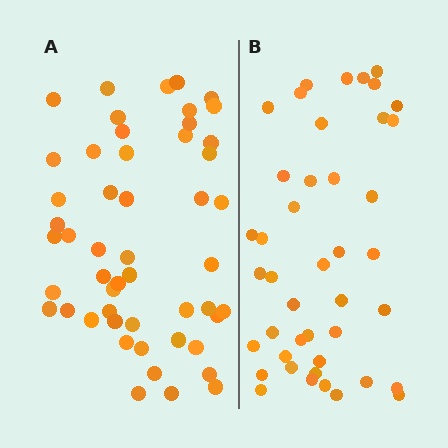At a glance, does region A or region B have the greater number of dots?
Region A (the left region) has more dots.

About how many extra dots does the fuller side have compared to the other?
Region A has roughly 8 or so more dots than region B.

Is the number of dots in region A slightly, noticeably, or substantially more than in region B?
Region A has only slightly more — the two regions are fairly close. The ratio is roughly 1.2 to 1.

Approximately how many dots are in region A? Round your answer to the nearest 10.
About 50 dots. (The exact count is 51, which rounds to 50.)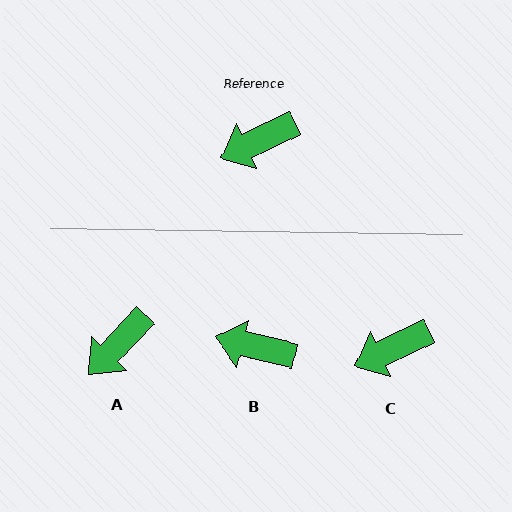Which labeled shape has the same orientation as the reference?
C.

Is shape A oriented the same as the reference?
No, it is off by about 21 degrees.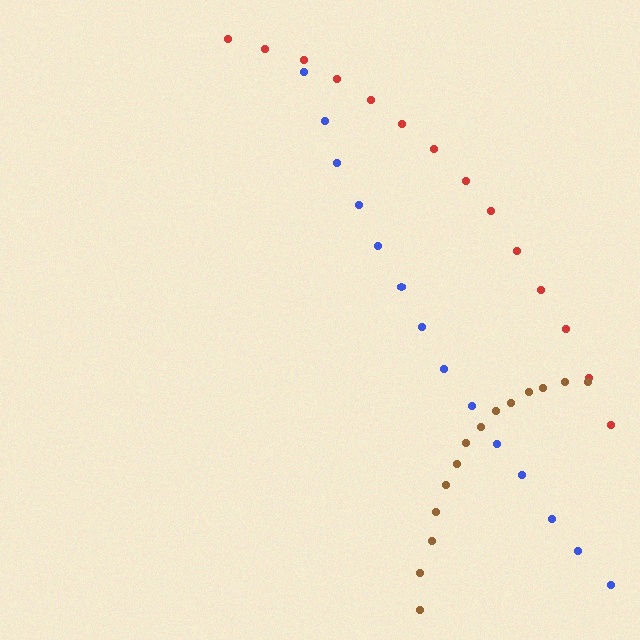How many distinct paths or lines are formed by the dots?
There are 3 distinct paths.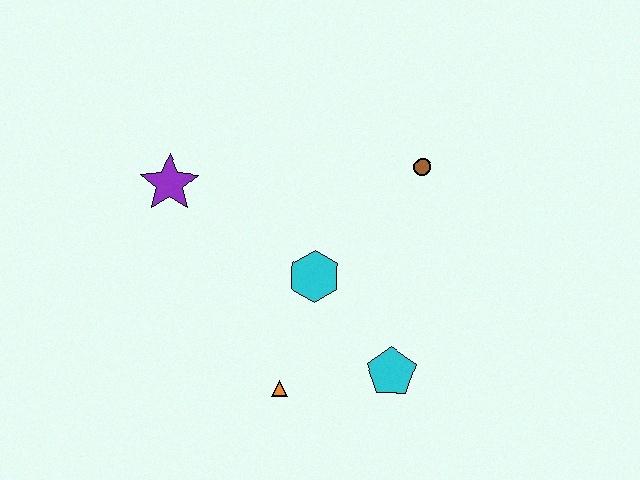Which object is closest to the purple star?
The cyan hexagon is closest to the purple star.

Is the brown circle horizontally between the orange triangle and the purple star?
No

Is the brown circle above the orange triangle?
Yes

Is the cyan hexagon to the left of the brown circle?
Yes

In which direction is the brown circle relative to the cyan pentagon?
The brown circle is above the cyan pentagon.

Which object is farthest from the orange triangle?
The brown circle is farthest from the orange triangle.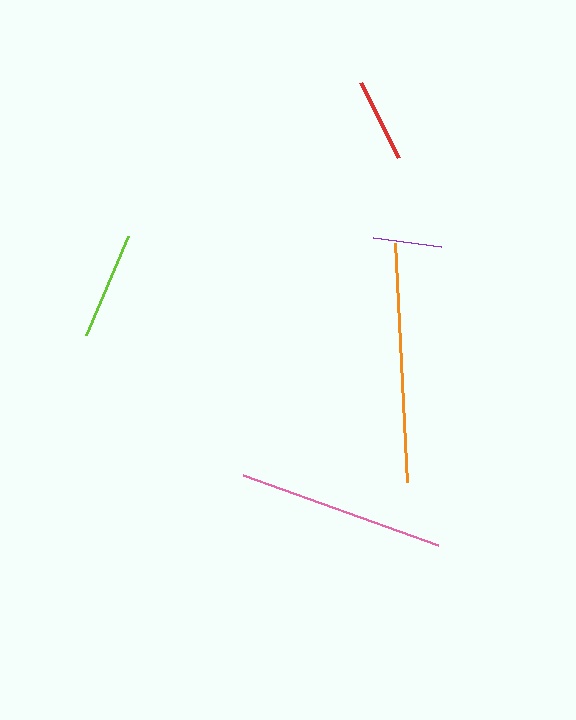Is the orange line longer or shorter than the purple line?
The orange line is longer than the purple line.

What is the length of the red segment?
The red segment is approximately 84 pixels long.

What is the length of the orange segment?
The orange segment is approximately 240 pixels long.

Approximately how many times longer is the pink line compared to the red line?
The pink line is approximately 2.5 times the length of the red line.